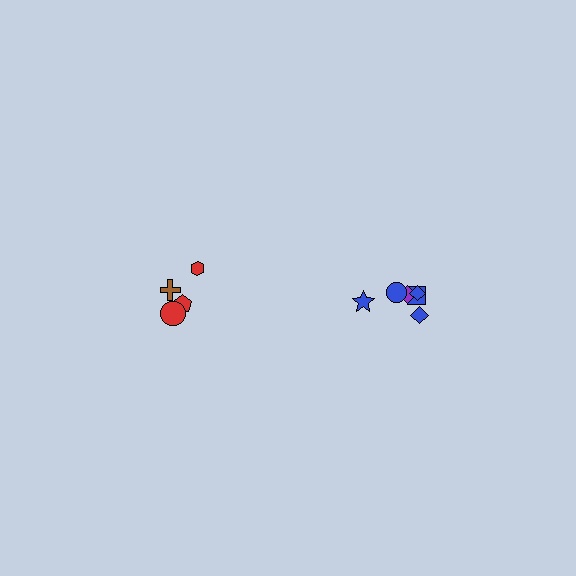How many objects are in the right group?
There are 6 objects.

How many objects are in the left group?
There are 4 objects.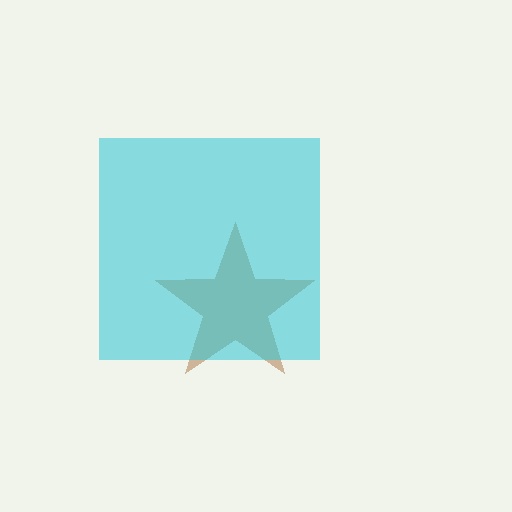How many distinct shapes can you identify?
There are 2 distinct shapes: a brown star, a cyan square.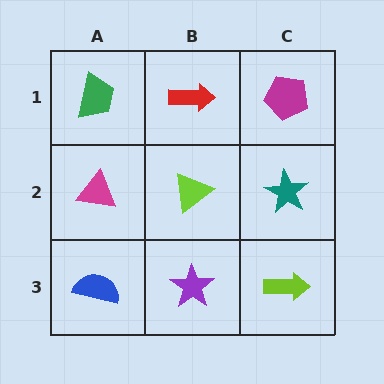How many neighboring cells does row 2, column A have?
3.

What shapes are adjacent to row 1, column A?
A magenta triangle (row 2, column A), a red arrow (row 1, column B).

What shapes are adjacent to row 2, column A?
A green trapezoid (row 1, column A), a blue semicircle (row 3, column A), a lime triangle (row 2, column B).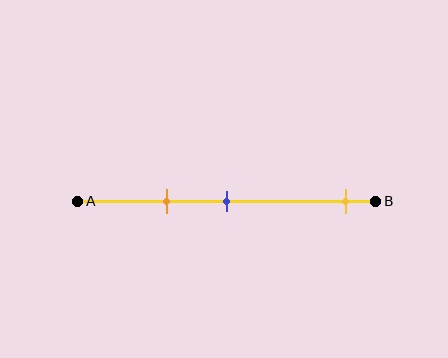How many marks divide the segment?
There are 3 marks dividing the segment.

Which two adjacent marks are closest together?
The orange and blue marks are the closest adjacent pair.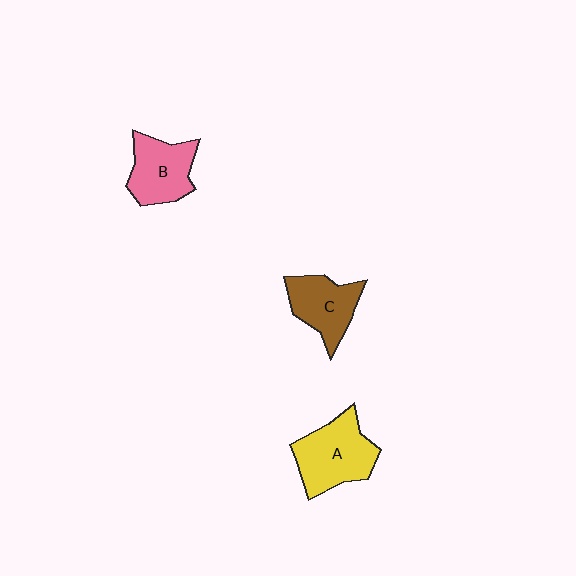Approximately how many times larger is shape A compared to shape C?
Approximately 1.3 times.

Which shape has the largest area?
Shape A (yellow).